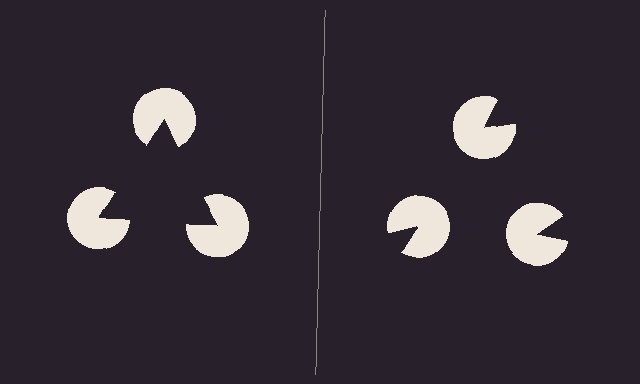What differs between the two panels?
The pac-man discs are positioned identically on both sides; only the wedge orientations differ. On the left they align to a triangle; on the right they are misaligned.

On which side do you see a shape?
An illusory triangle appears on the left side. On the right side the wedge cuts are rotated, so no coherent shape forms.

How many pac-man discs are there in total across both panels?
6 — 3 on each side.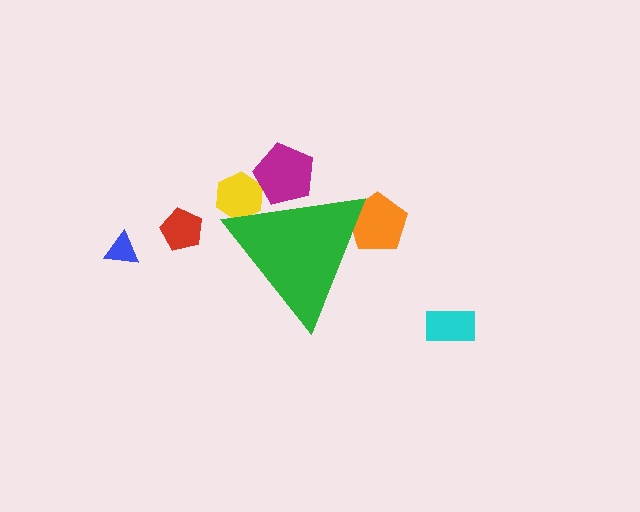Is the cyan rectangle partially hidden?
No, the cyan rectangle is fully visible.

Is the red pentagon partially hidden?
No, the red pentagon is fully visible.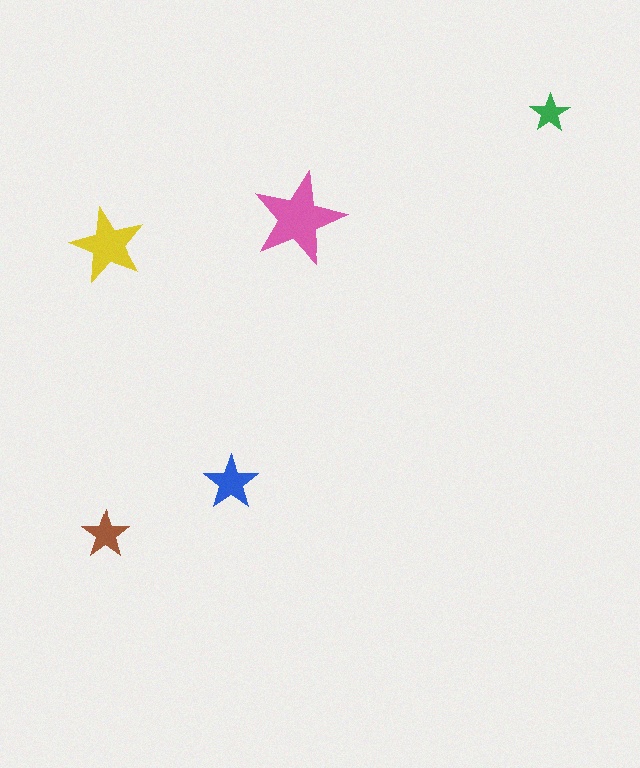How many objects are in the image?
There are 5 objects in the image.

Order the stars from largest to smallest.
the pink one, the yellow one, the blue one, the brown one, the green one.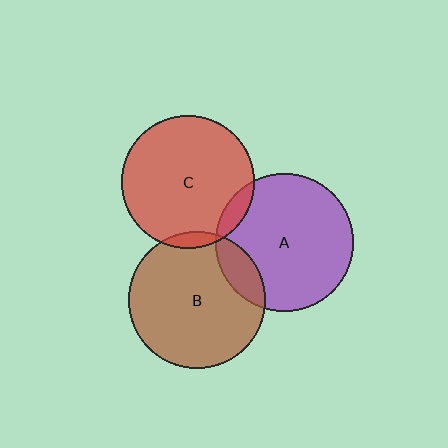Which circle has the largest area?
Circle A (purple).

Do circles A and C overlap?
Yes.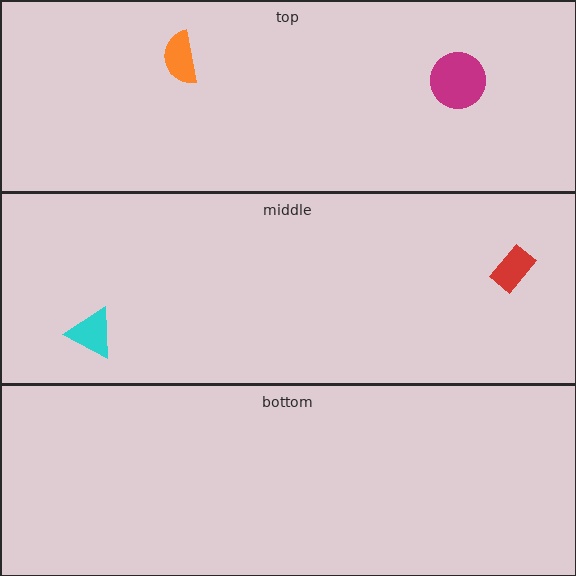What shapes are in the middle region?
The red rectangle, the cyan triangle.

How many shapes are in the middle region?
2.